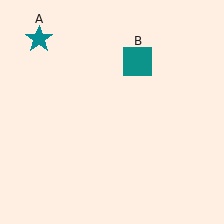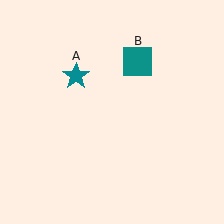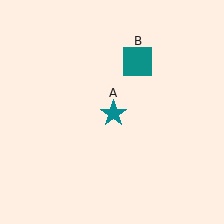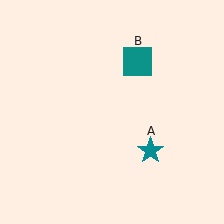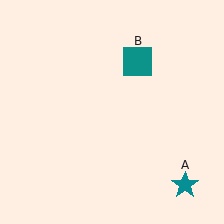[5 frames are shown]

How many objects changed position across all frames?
1 object changed position: teal star (object A).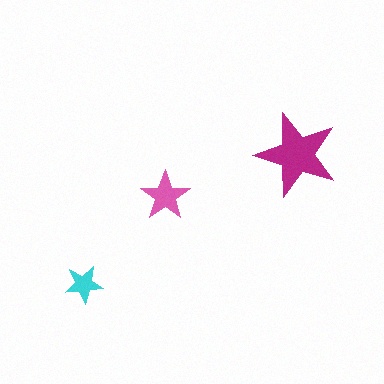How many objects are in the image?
There are 3 objects in the image.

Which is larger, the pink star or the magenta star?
The magenta one.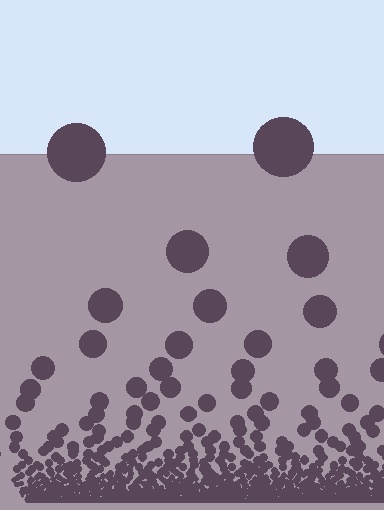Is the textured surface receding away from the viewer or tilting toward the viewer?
The surface appears to tilt toward the viewer. Texture elements get larger and sparser toward the top.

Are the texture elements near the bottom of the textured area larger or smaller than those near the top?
Smaller. The gradient is inverted — elements near the bottom are smaller and denser.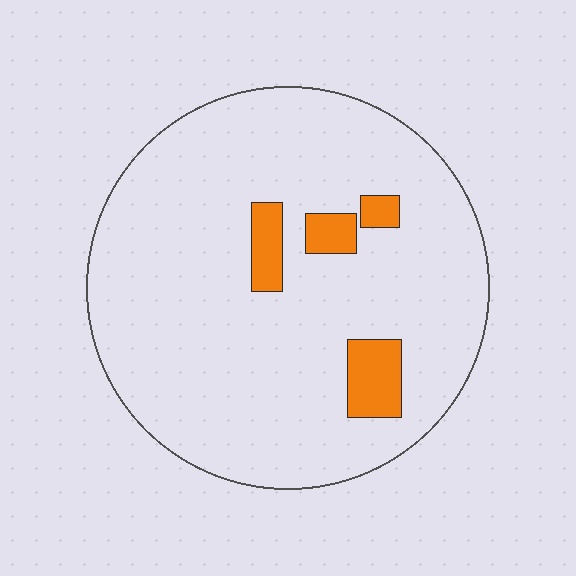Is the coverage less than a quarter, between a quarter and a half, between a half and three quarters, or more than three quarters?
Less than a quarter.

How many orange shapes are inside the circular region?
4.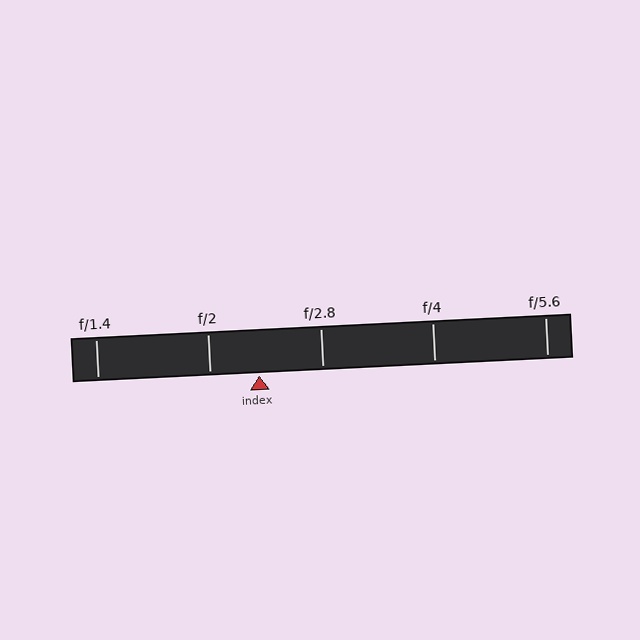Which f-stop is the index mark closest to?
The index mark is closest to f/2.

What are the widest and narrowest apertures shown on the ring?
The widest aperture shown is f/1.4 and the narrowest is f/5.6.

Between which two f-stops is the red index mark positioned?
The index mark is between f/2 and f/2.8.